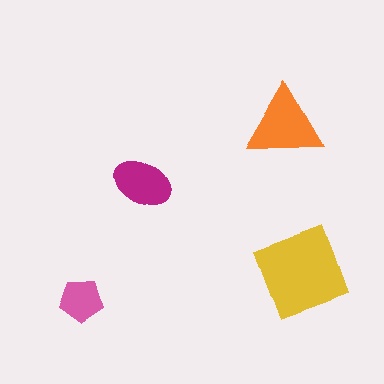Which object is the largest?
The yellow diamond.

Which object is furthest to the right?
The yellow diamond is rightmost.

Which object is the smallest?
The pink pentagon.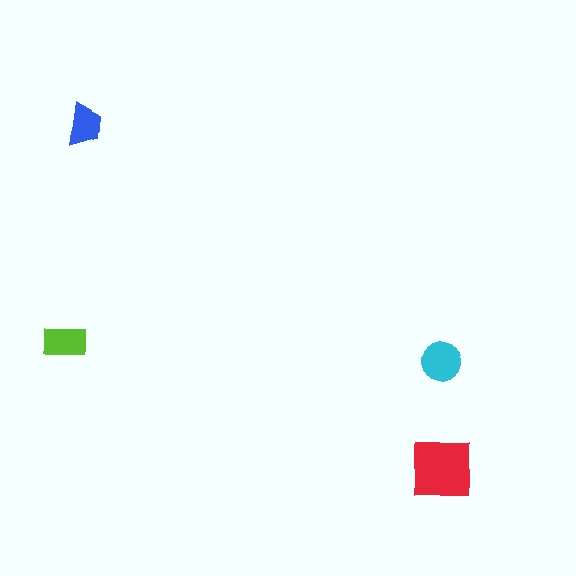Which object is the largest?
The red square.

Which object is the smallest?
The blue trapezoid.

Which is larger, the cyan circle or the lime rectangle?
The cyan circle.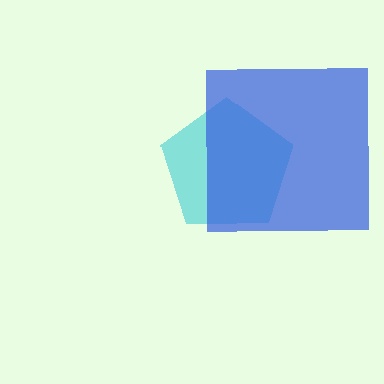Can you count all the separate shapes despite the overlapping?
Yes, there are 2 separate shapes.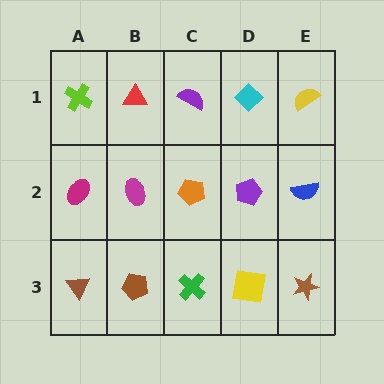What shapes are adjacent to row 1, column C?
An orange pentagon (row 2, column C), a red triangle (row 1, column B), a cyan diamond (row 1, column D).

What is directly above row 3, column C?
An orange pentagon.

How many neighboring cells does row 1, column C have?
3.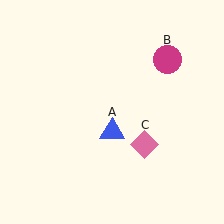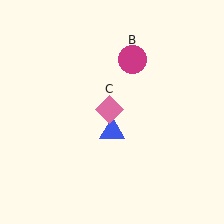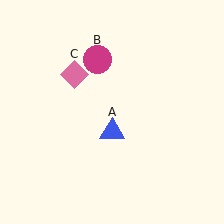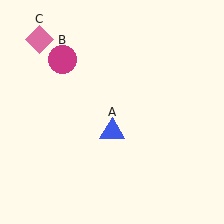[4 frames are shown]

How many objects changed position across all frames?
2 objects changed position: magenta circle (object B), pink diamond (object C).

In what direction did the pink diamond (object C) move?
The pink diamond (object C) moved up and to the left.